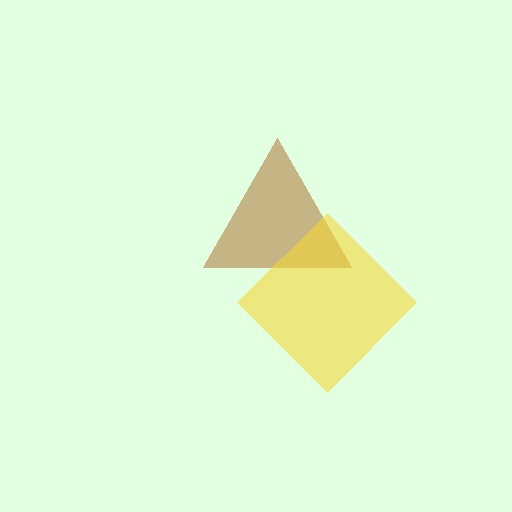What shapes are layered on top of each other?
The layered shapes are: a brown triangle, a yellow diamond.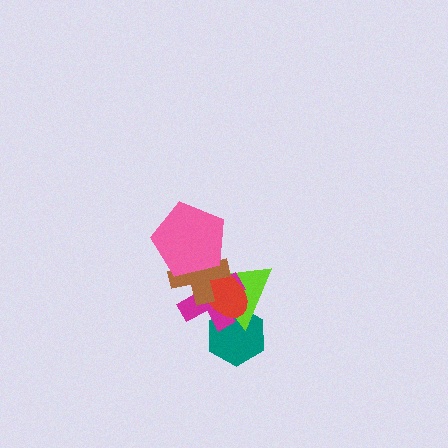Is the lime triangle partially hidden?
Yes, it is partially covered by another shape.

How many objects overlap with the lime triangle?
4 objects overlap with the lime triangle.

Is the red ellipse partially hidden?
Yes, it is partially covered by another shape.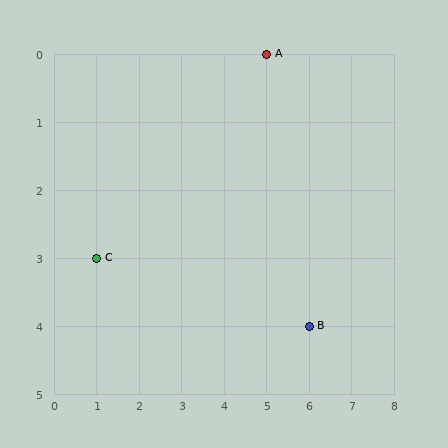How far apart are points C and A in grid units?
Points C and A are 4 columns and 3 rows apart (about 5.0 grid units diagonally).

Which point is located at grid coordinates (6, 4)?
Point B is at (6, 4).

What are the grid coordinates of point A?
Point A is at grid coordinates (5, 0).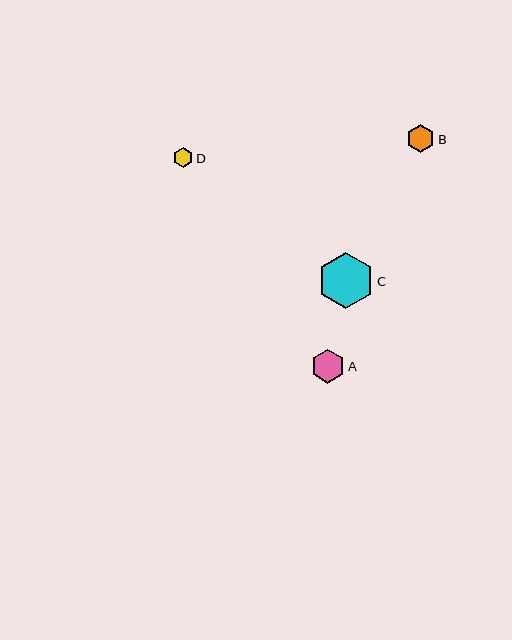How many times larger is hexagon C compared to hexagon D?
Hexagon C is approximately 2.8 times the size of hexagon D.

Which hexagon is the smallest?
Hexagon D is the smallest with a size of approximately 20 pixels.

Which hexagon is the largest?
Hexagon C is the largest with a size of approximately 56 pixels.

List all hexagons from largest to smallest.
From largest to smallest: C, A, B, D.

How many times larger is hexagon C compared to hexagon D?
Hexagon C is approximately 2.8 times the size of hexagon D.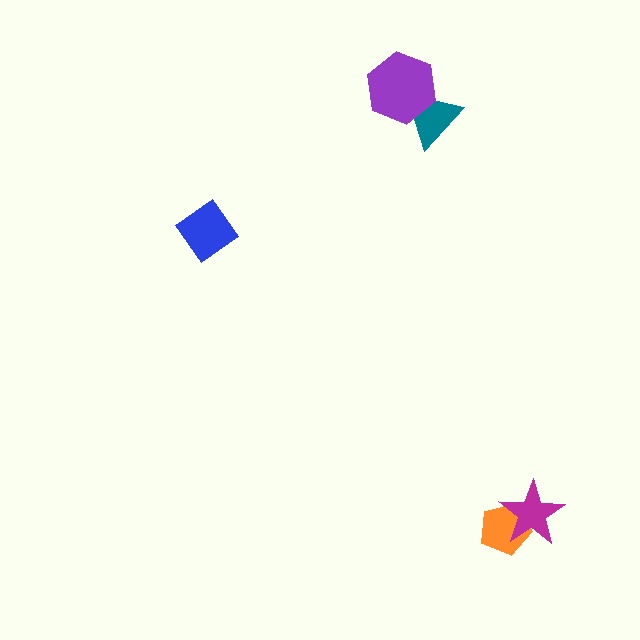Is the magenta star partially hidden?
No, no other shape covers it.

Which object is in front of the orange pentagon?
The magenta star is in front of the orange pentagon.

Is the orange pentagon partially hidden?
Yes, it is partially covered by another shape.